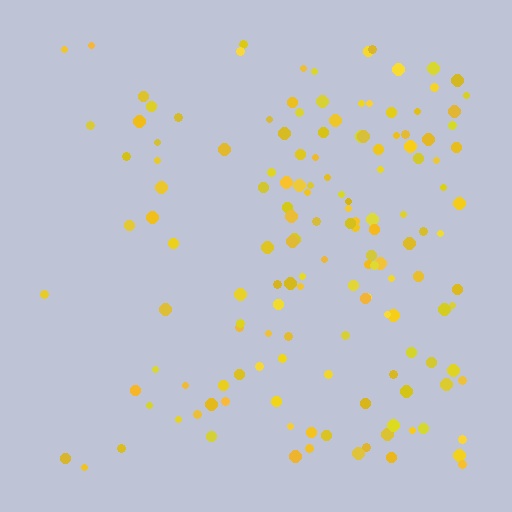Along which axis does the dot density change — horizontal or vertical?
Horizontal.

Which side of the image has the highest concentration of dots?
The right.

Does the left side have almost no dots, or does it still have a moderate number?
Still a moderate number, just noticeably fewer than the right.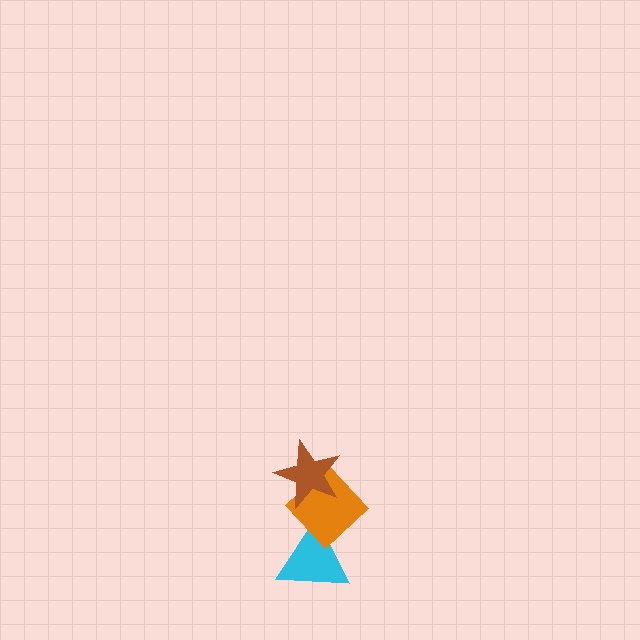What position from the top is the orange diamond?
The orange diamond is 2nd from the top.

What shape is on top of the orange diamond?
The brown star is on top of the orange diamond.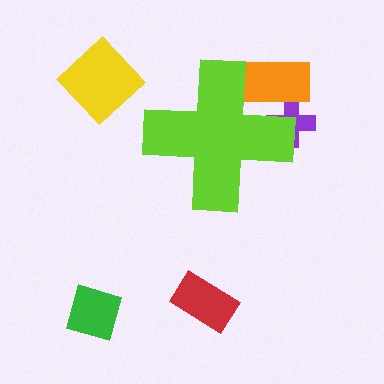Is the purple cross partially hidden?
Yes, the purple cross is partially hidden behind the lime cross.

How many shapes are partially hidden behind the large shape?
2 shapes are partially hidden.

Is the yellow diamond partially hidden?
No, the yellow diamond is fully visible.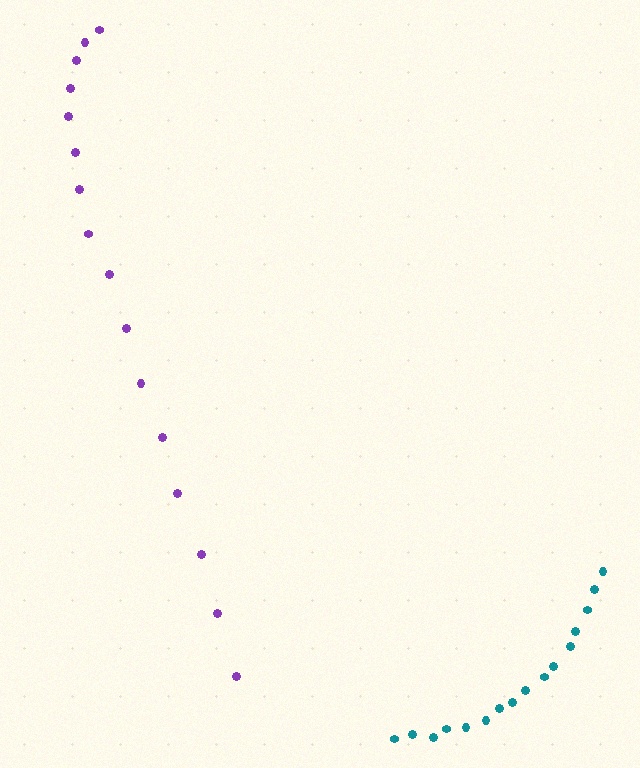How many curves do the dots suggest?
There are 2 distinct paths.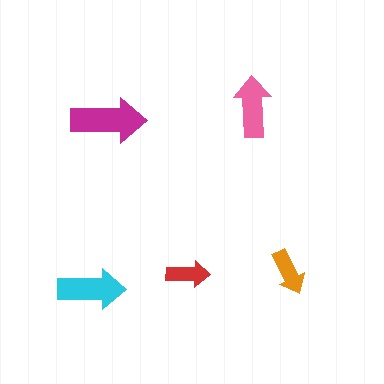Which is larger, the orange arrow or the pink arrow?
The pink one.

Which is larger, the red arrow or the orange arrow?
The orange one.